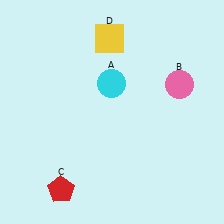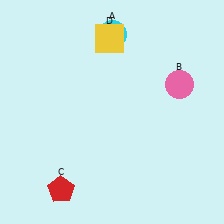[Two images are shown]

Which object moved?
The cyan circle (A) moved up.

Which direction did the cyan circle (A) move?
The cyan circle (A) moved up.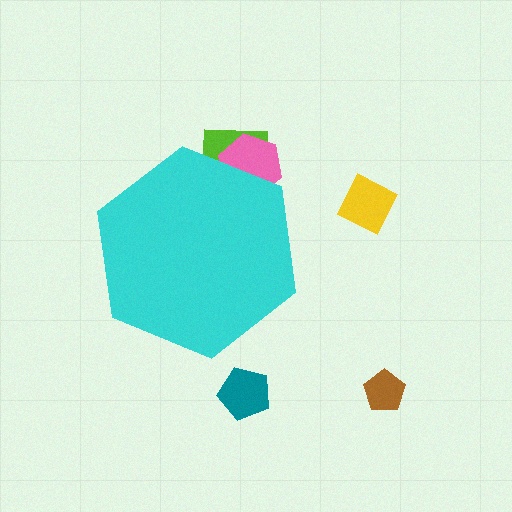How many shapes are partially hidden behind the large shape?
2 shapes are partially hidden.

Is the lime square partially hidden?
Yes, the lime square is partially hidden behind the cyan hexagon.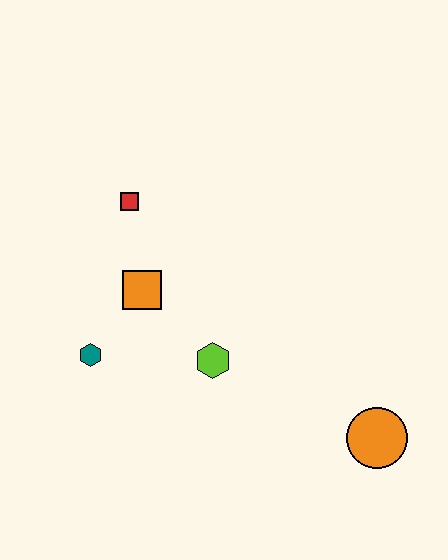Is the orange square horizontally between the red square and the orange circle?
Yes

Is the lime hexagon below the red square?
Yes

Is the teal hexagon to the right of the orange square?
No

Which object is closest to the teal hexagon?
The orange square is closest to the teal hexagon.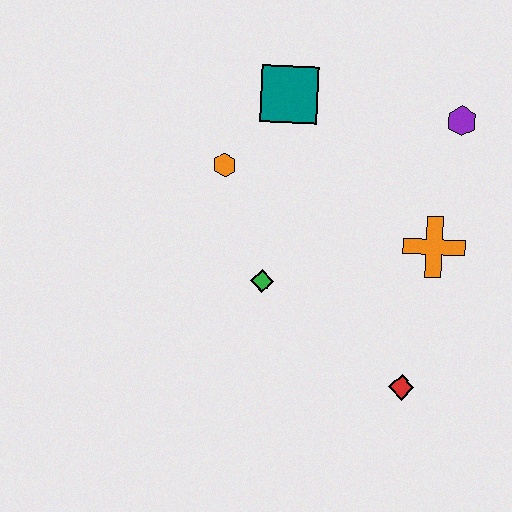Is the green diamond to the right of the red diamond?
No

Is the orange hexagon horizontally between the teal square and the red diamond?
No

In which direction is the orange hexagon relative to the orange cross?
The orange hexagon is to the left of the orange cross.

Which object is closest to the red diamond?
The orange cross is closest to the red diamond.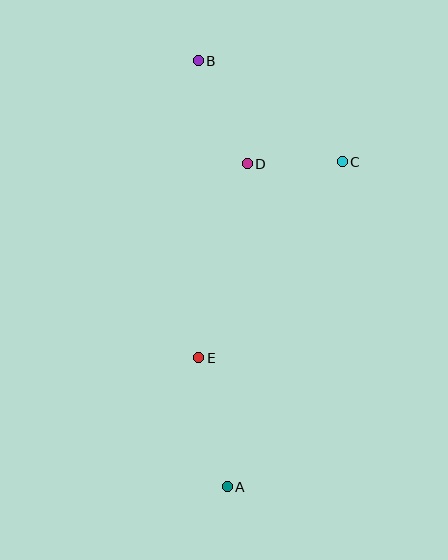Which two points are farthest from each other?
Points A and B are farthest from each other.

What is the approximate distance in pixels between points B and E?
The distance between B and E is approximately 297 pixels.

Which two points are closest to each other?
Points C and D are closest to each other.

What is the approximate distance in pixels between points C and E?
The distance between C and E is approximately 243 pixels.